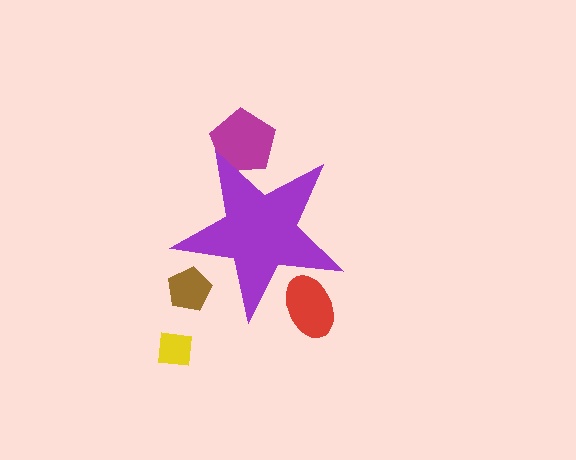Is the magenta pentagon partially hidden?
Yes, the magenta pentagon is partially hidden behind the purple star.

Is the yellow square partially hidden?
No, the yellow square is fully visible.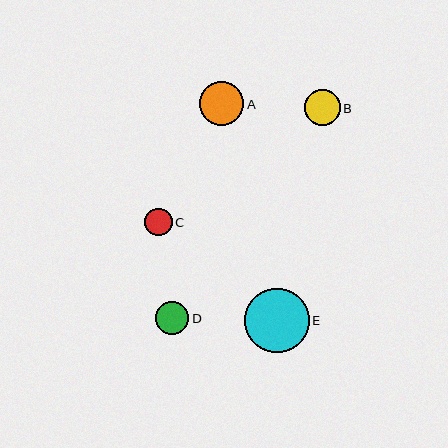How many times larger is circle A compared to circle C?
Circle A is approximately 1.6 times the size of circle C.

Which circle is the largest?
Circle E is the largest with a size of approximately 65 pixels.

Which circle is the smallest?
Circle C is the smallest with a size of approximately 27 pixels.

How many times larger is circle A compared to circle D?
Circle A is approximately 1.3 times the size of circle D.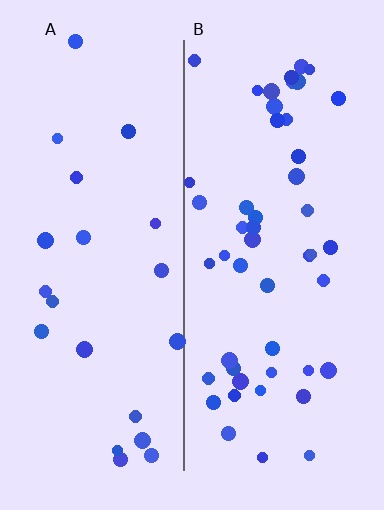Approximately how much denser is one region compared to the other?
Approximately 2.2× — region B over region A.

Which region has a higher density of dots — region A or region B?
B (the right).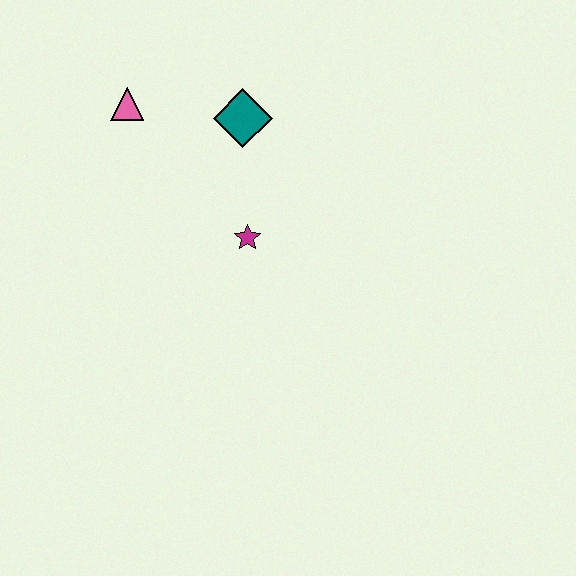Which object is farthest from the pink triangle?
The magenta star is farthest from the pink triangle.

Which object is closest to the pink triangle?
The teal diamond is closest to the pink triangle.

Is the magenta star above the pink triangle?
No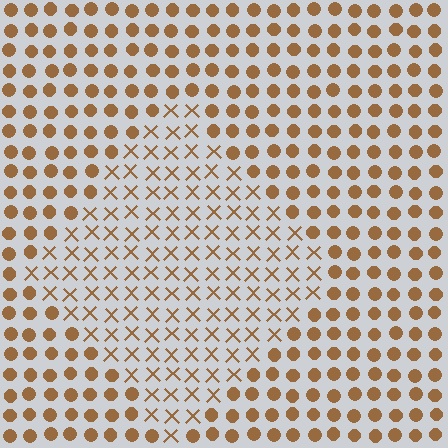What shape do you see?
I see a diamond.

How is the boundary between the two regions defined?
The boundary is defined by a change in element shape: X marks inside vs. circles outside. All elements share the same color and spacing.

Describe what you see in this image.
The image is filled with small brown elements arranged in a uniform grid. A diamond-shaped region contains X marks, while the surrounding area contains circles. The boundary is defined purely by the change in element shape.